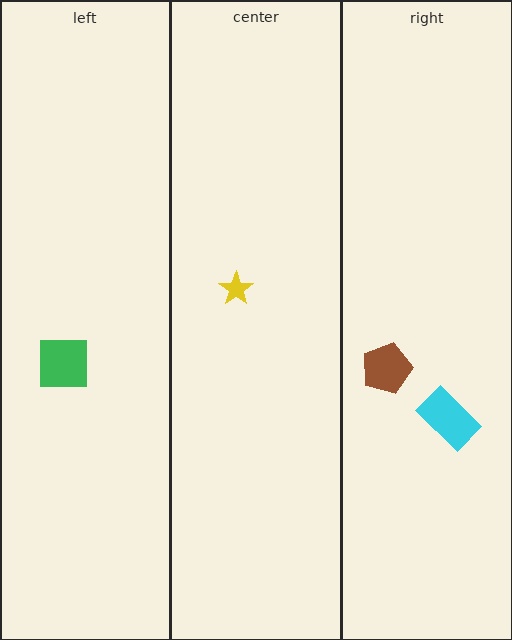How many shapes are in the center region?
1.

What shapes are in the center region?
The yellow star.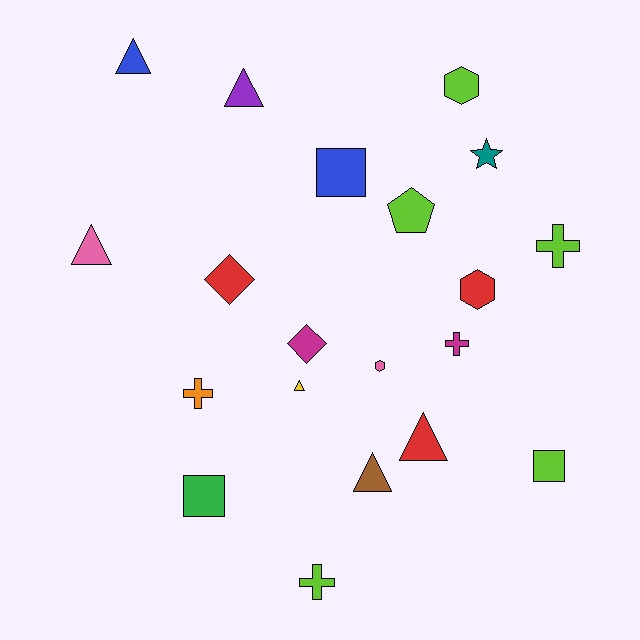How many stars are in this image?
There is 1 star.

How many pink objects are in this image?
There are 2 pink objects.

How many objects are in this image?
There are 20 objects.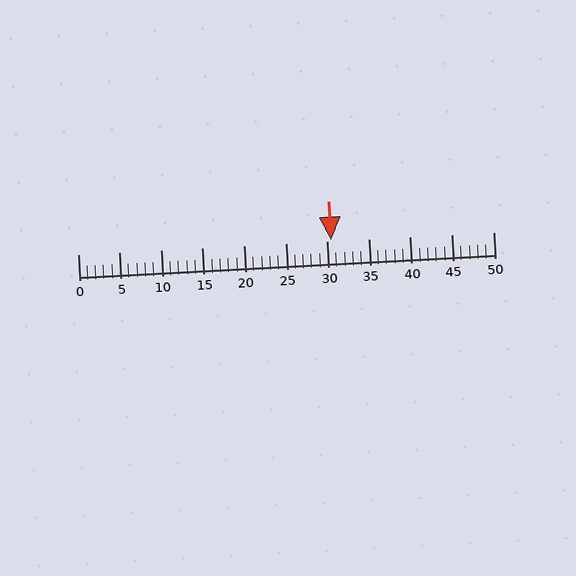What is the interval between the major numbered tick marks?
The major tick marks are spaced 5 units apart.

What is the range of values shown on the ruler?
The ruler shows values from 0 to 50.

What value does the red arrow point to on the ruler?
The red arrow points to approximately 30.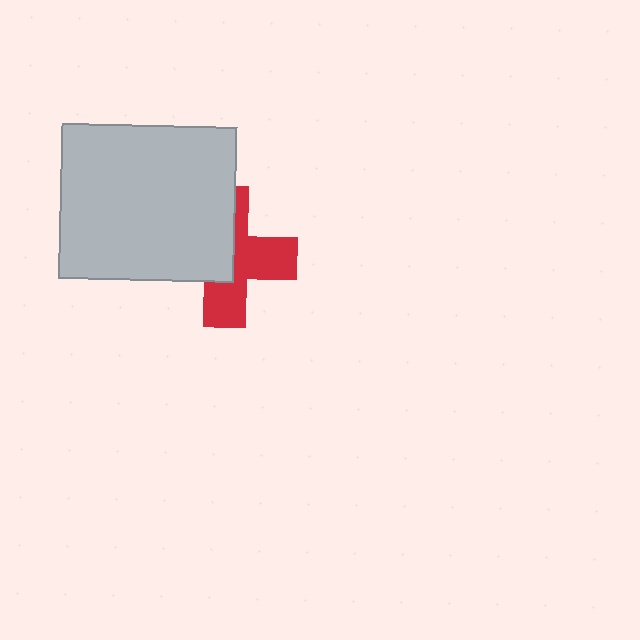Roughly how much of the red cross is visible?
About half of it is visible (roughly 50%).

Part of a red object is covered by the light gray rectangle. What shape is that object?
It is a cross.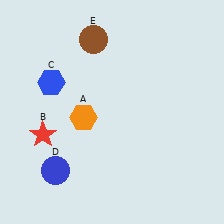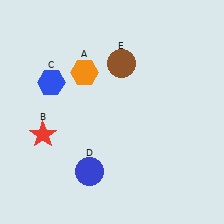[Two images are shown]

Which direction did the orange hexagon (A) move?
The orange hexagon (A) moved up.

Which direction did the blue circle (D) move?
The blue circle (D) moved right.